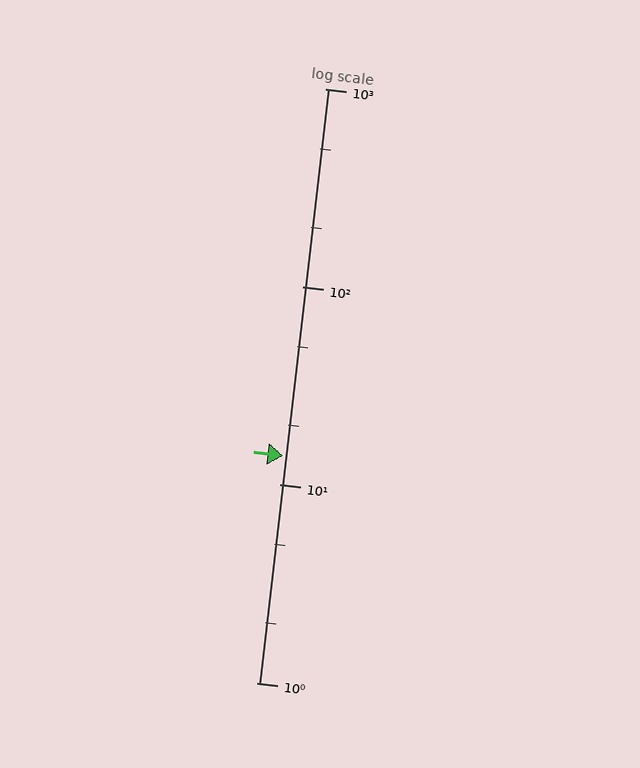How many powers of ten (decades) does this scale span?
The scale spans 3 decades, from 1 to 1000.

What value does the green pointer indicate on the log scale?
The pointer indicates approximately 14.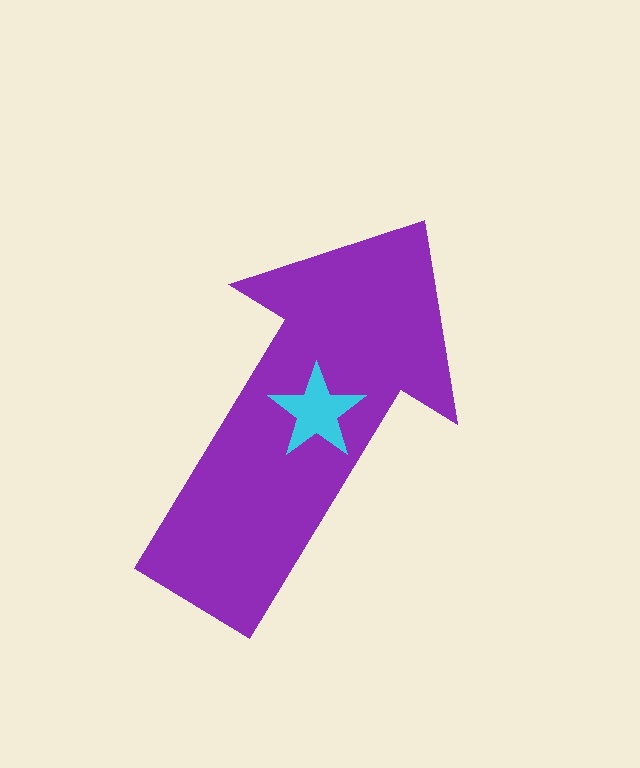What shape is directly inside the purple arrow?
The cyan star.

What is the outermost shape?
The purple arrow.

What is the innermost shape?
The cyan star.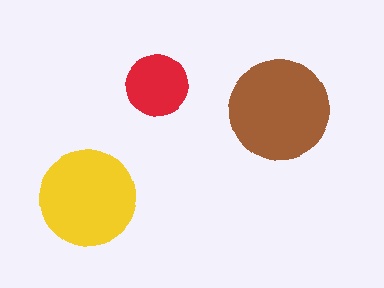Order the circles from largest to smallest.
the brown one, the yellow one, the red one.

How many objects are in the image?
There are 3 objects in the image.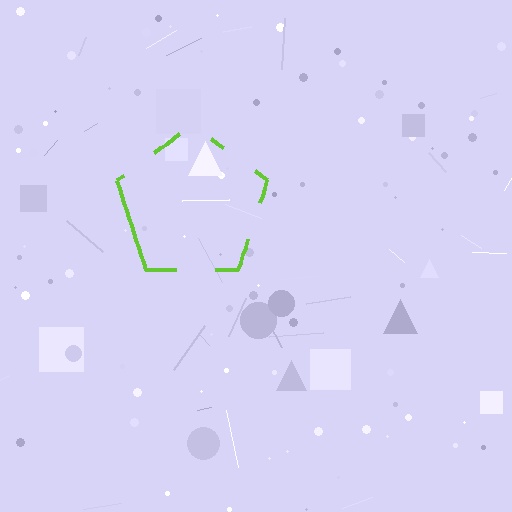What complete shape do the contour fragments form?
The contour fragments form a pentagon.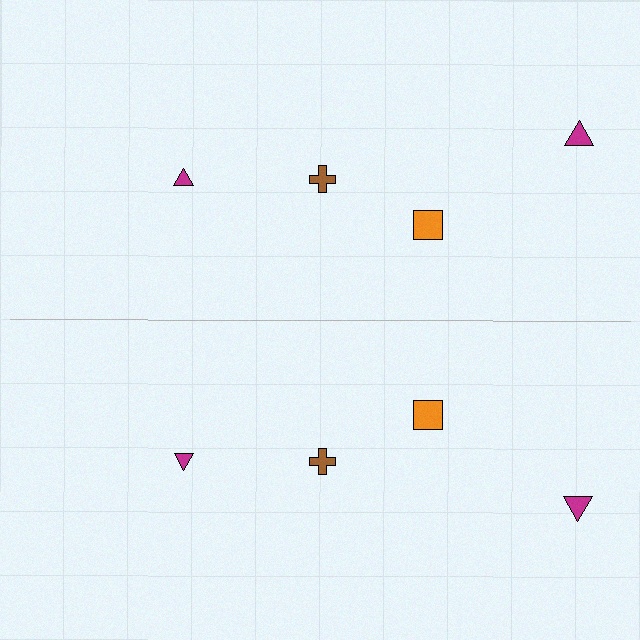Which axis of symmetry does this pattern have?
The pattern has a horizontal axis of symmetry running through the center of the image.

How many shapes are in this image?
There are 8 shapes in this image.